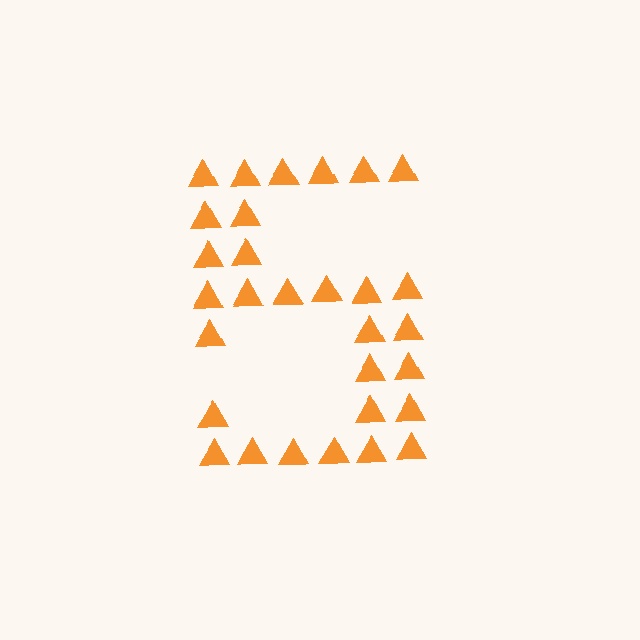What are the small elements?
The small elements are triangles.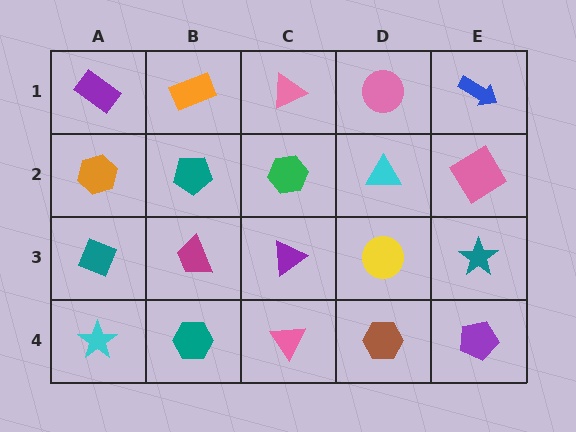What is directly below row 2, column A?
A teal diamond.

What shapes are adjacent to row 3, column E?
A pink diamond (row 2, column E), a purple pentagon (row 4, column E), a yellow circle (row 3, column D).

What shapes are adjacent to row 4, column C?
A purple triangle (row 3, column C), a teal hexagon (row 4, column B), a brown hexagon (row 4, column D).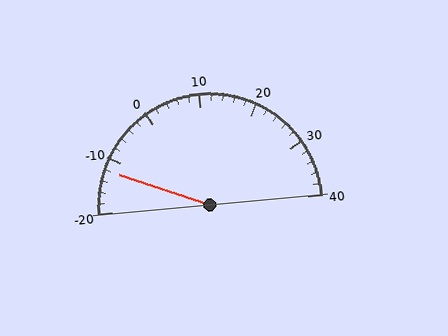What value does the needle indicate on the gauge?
The needle indicates approximately -12.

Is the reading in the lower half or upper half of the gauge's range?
The reading is in the lower half of the range (-20 to 40).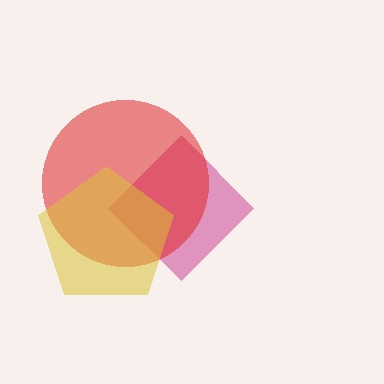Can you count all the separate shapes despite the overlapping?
Yes, there are 3 separate shapes.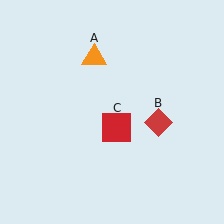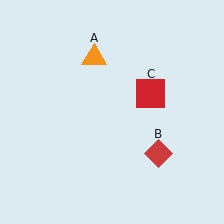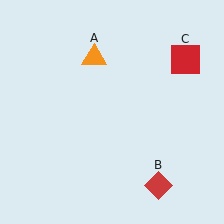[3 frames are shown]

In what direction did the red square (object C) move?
The red square (object C) moved up and to the right.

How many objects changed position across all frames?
2 objects changed position: red diamond (object B), red square (object C).